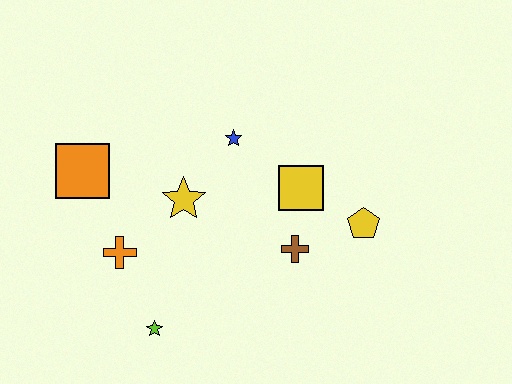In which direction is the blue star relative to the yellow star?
The blue star is above the yellow star.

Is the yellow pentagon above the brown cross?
Yes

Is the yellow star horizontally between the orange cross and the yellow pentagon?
Yes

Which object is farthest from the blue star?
The lime star is farthest from the blue star.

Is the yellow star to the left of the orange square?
No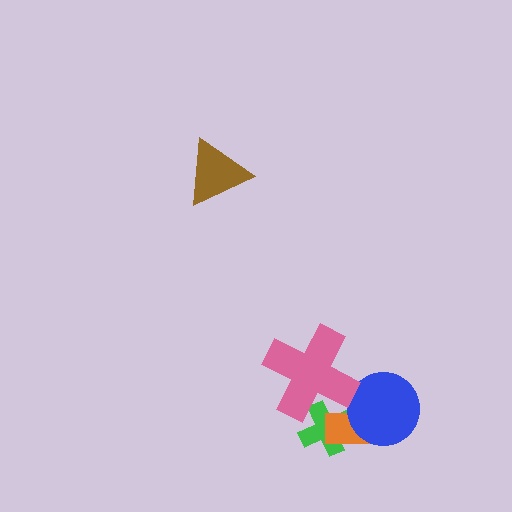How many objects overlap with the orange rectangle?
2 objects overlap with the orange rectangle.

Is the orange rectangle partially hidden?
Yes, it is partially covered by another shape.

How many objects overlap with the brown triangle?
0 objects overlap with the brown triangle.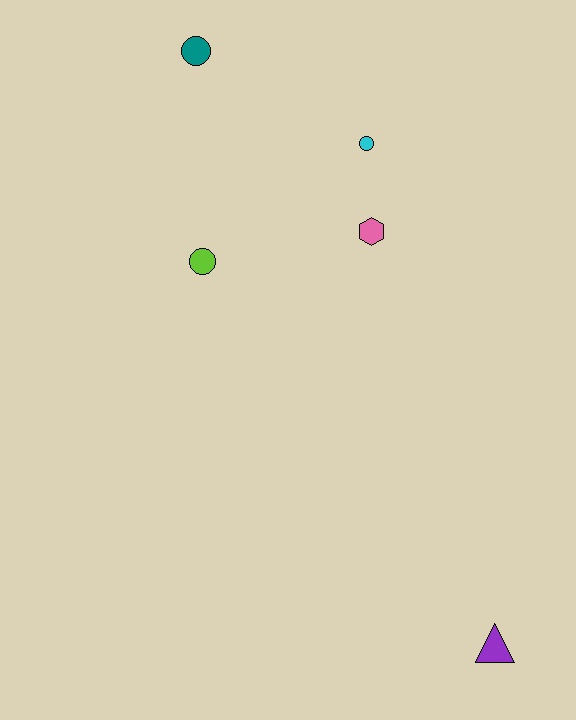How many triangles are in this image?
There is 1 triangle.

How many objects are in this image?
There are 5 objects.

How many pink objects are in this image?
There is 1 pink object.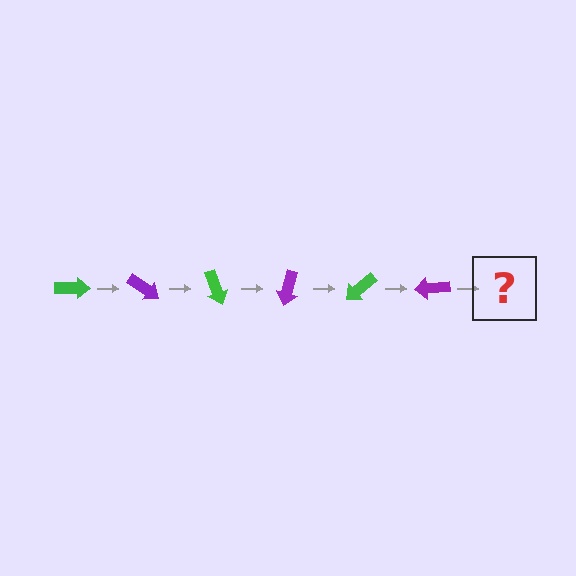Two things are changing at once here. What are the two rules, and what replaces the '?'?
The two rules are that it rotates 35 degrees each step and the color cycles through green and purple. The '?' should be a green arrow, rotated 210 degrees from the start.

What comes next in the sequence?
The next element should be a green arrow, rotated 210 degrees from the start.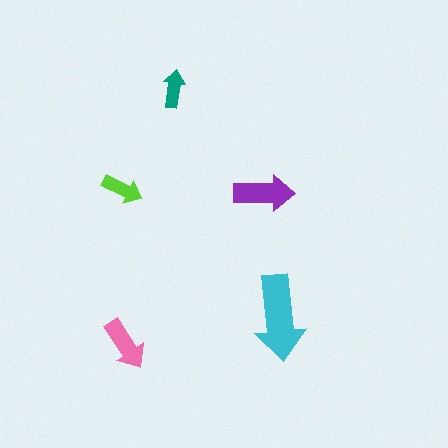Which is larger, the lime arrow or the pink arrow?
The pink one.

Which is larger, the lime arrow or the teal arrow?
The lime one.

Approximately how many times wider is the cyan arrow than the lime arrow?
About 2 times wider.